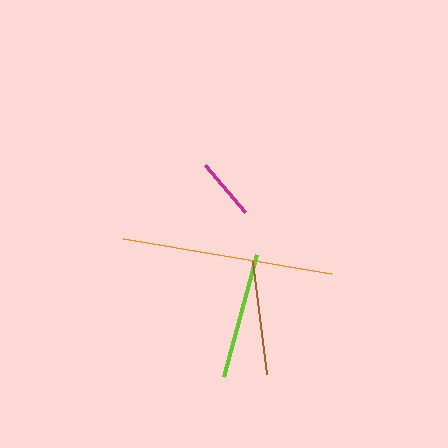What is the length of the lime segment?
The lime segment is approximately 127 pixels long.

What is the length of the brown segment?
The brown segment is approximately 113 pixels long.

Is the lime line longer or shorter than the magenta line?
The lime line is longer than the magenta line.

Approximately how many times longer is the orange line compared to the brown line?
The orange line is approximately 1.9 times the length of the brown line.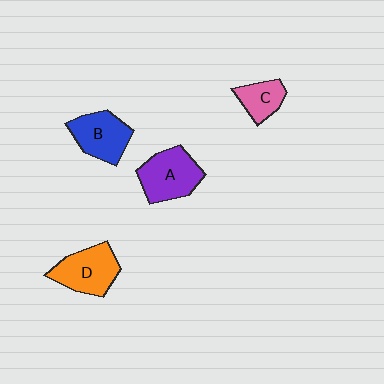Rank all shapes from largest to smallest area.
From largest to smallest: A (purple), D (orange), B (blue), C (pink).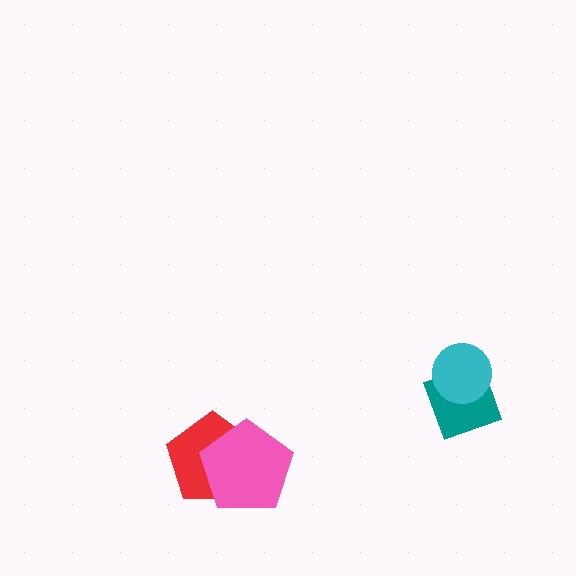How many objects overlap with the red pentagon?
1 object overlaps with the red pentagon.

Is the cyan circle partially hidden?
No, no other shape covers it.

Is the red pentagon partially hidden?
Yes, it is partially covered by another shape.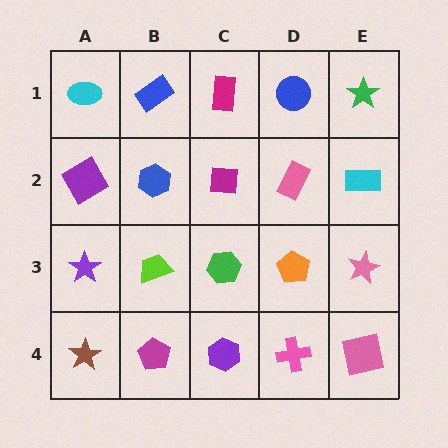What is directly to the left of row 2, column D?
A magenta square.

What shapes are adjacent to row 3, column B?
A blue hexagon (row 2, column B), a magenta pentagon (row 4, column B), a purple star (row 3, column A), a green hexagon (row 3, column C).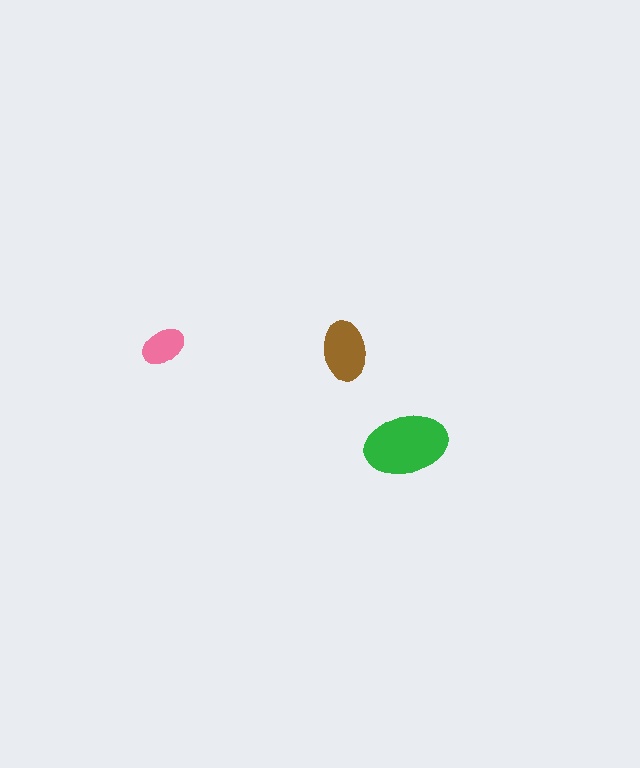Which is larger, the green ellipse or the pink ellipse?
The green one.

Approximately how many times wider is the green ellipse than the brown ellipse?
About 1.5 times wider.